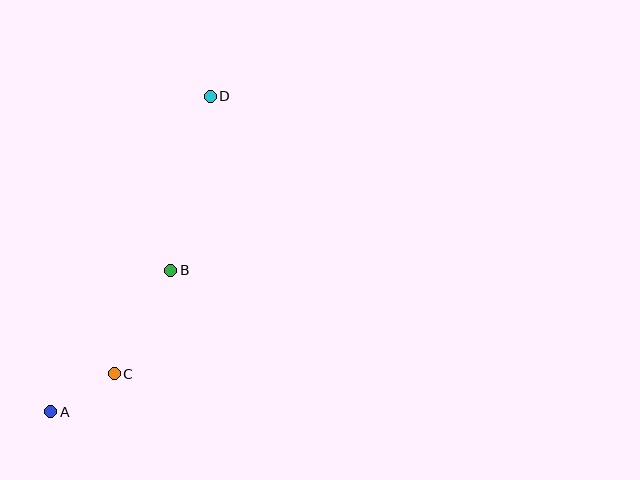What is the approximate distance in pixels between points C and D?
The distance between C and D is approximately 294 pixels.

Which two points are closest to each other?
Points A and C are closest to each other.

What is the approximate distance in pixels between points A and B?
The distance between A and B is approximately 185 pixels.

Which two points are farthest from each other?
Points A and D are farthest from each other.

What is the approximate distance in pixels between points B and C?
The distance between B and C is approximately 118 pixels.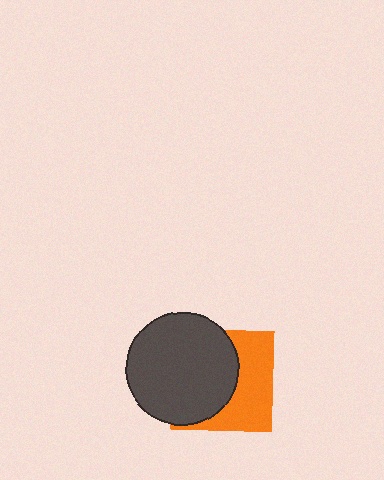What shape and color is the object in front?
The object in front is a dark gray circle.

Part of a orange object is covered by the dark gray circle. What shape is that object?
It is a square.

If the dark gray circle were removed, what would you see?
You would see the complete orange square.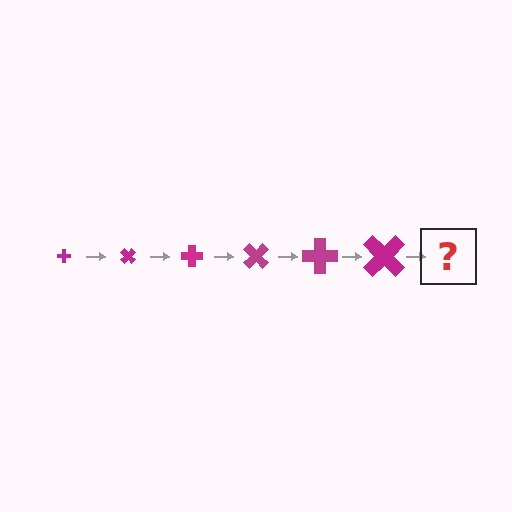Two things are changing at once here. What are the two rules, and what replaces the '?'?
The two rules are that the cross grows larger each step and it rotates 45 degrees each step. The '?' should be a cross, larger than the previous one and rotated 270 degrees from the start.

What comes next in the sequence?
The next element should be a cross, larger than the previous one and rotated 270 degrees from the start.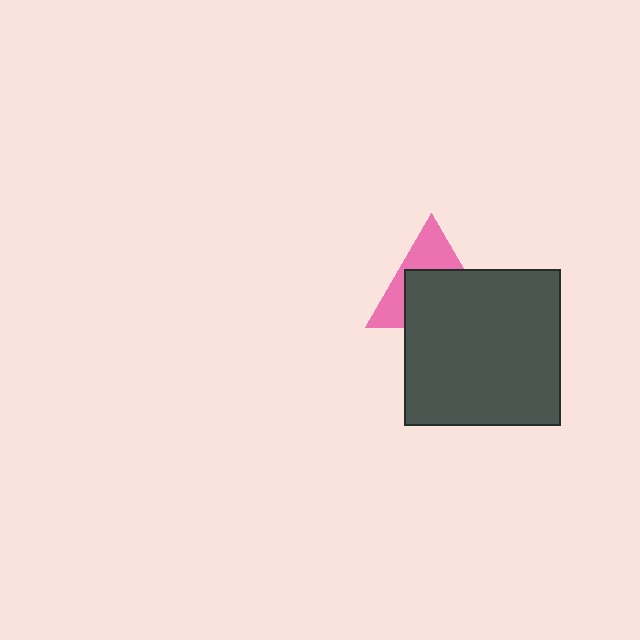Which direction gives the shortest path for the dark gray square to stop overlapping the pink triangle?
Moving down gives the shortest separation.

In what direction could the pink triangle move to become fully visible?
The pink triangle could move up. That would shift it out from behind the dark gray square entirely.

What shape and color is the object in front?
The object in front is a dark gray square.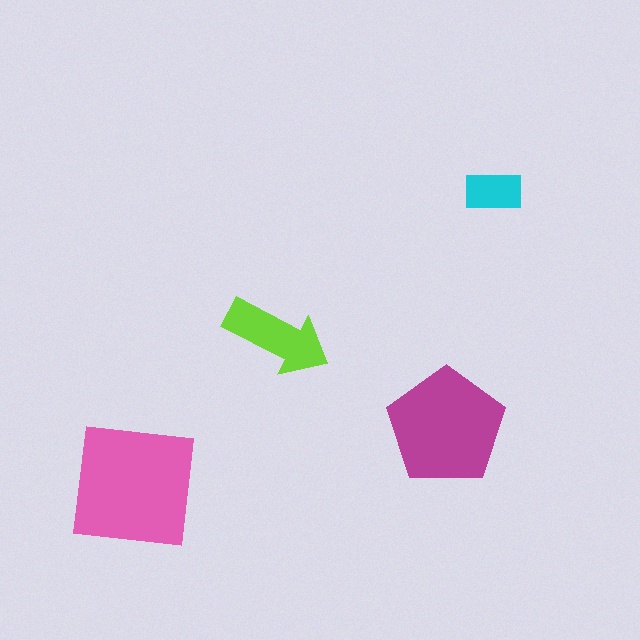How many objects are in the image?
There are 4 objects in the image.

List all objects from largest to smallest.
The pink square, the magenta pentagon, the lime arrow, the cyan rectangle.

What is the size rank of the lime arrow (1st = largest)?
3rd.